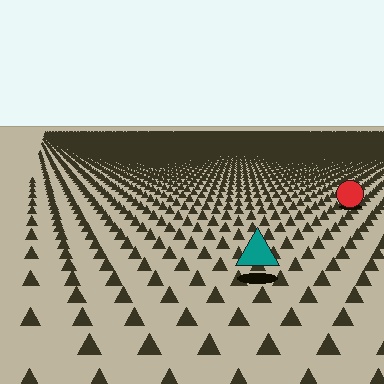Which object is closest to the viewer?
The teal triangle is closest. The texture marks near it are larger and more spread out.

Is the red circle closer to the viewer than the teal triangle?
No. The teal triangle is closer — you can tell from the texture gradient: the ground texture is coarser near it.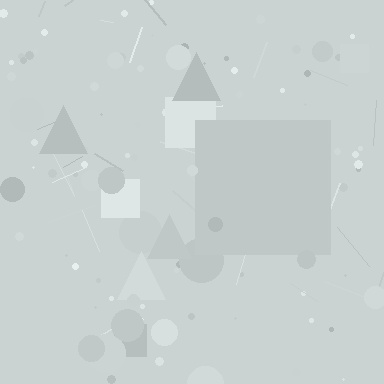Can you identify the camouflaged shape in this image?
The camouflaged shape is a square.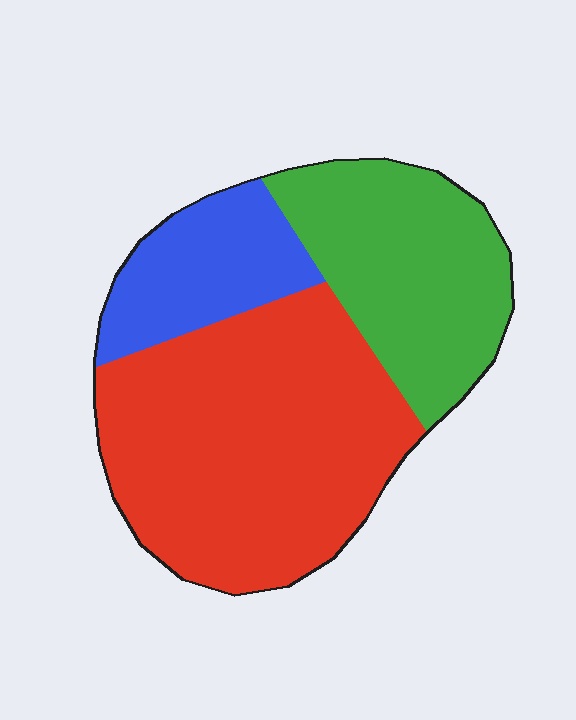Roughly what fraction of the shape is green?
Green covers roughly 30% of the shape.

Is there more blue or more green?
Green.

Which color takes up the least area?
Blue, at roughly 15%.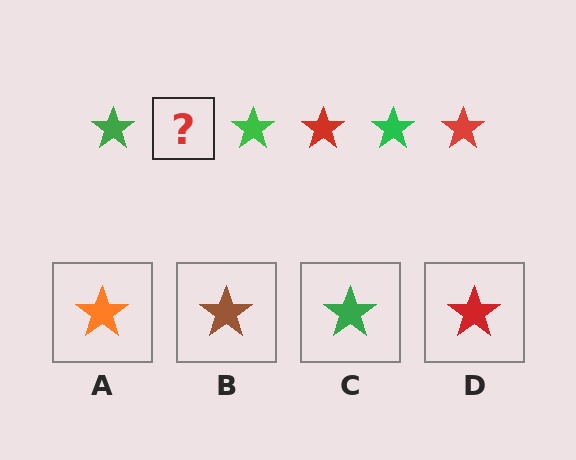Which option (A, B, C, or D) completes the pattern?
D.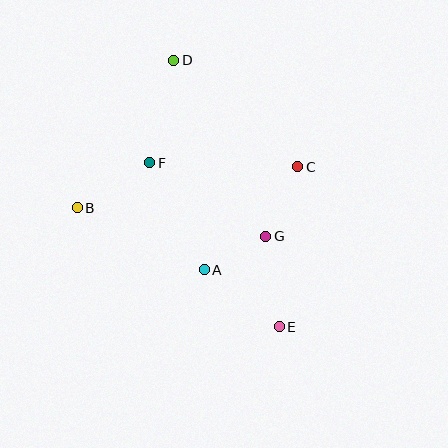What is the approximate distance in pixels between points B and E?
The distance between B and E is approximately 234 pixels.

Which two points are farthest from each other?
Points D and E are farthest from each other.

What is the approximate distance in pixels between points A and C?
The distance between A and C is approximately 139 pixels.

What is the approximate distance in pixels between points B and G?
The distance between B and G is approximately 191 pixels.